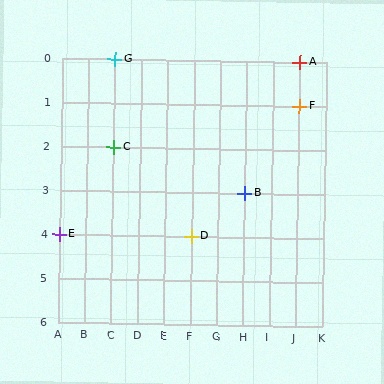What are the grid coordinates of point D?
Point D is at grid coordinates (F, 4).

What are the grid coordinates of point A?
Point A is at grid coordinates (J, 0).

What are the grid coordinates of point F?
Point F is at grid coordinates (J, 1).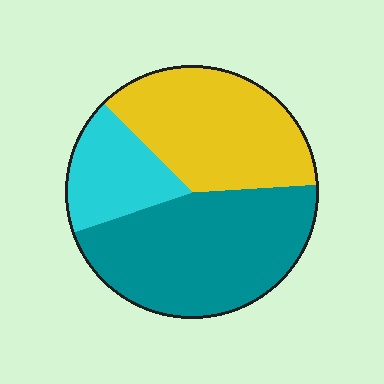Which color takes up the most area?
Teal, at roughly 45%.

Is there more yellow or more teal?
Teal.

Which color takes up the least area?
Cyan, at roughly 20%.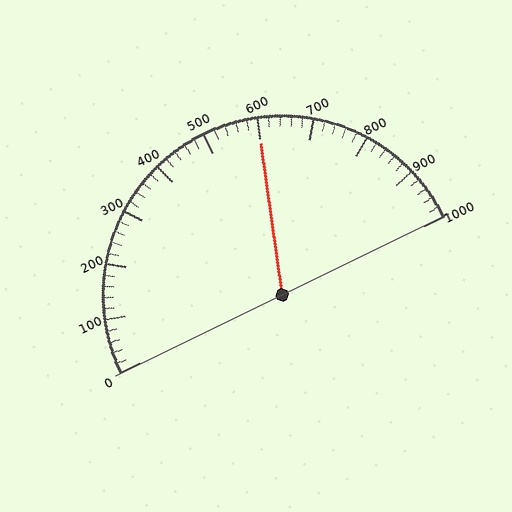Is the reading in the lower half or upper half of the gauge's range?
The reading is in the upper half of the range (0 to 1000).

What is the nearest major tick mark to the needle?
The nearest major tick mark is 600.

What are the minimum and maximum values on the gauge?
The gauge ranges from 0 to 1000.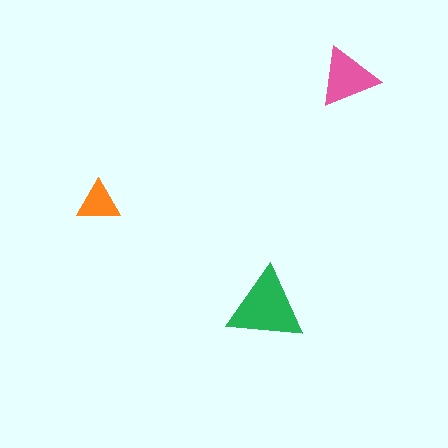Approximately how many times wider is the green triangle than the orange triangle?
About 2 times wider.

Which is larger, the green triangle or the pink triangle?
The green one.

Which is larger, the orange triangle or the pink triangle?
The pink one.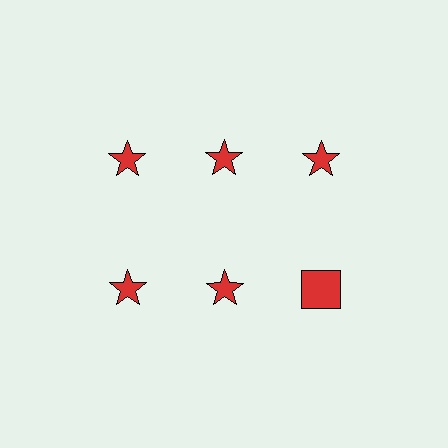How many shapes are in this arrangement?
There are 6 shapes arranged in a grid pattern.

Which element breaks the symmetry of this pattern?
The red square in the second row, center column breaks the symmetry. All other shapes are red stars.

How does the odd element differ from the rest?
It has a different shape: square instead of star.